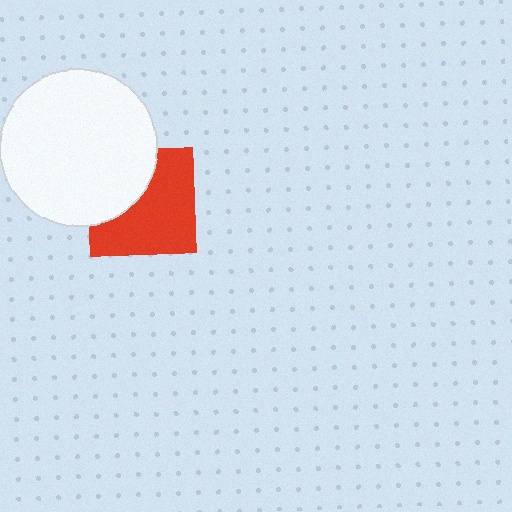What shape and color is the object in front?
The object in front is a white circle.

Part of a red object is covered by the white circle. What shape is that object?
It is a square.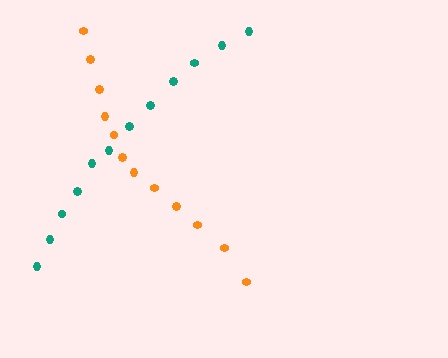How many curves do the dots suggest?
There are 2 distinct paths.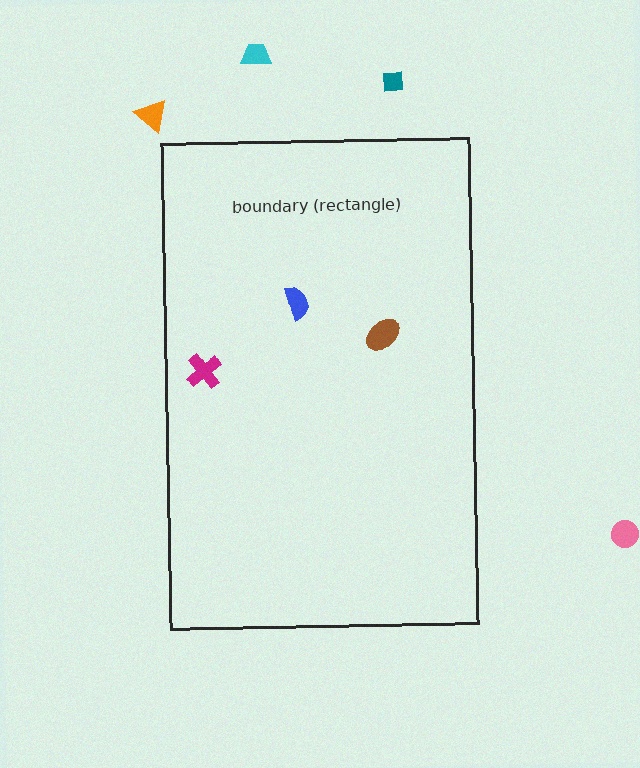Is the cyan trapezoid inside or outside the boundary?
Outside.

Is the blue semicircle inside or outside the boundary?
Inside.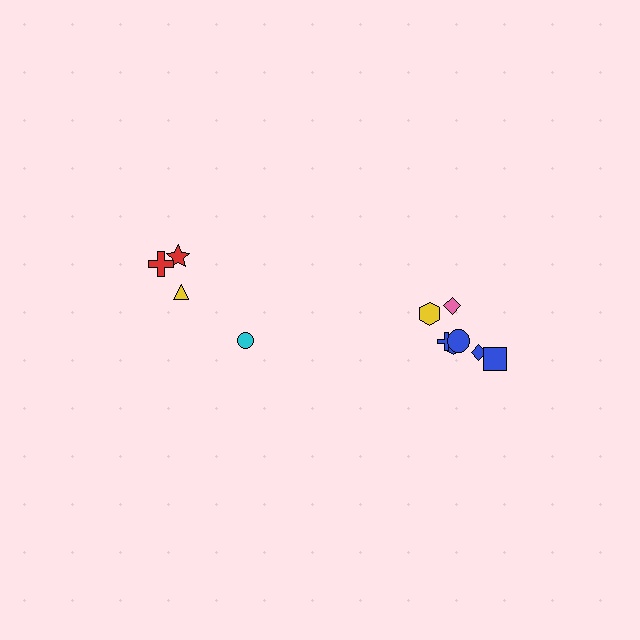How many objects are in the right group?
There are 7 objects.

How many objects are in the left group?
There are 4 objects.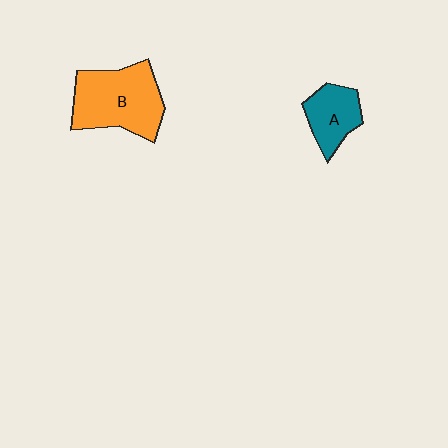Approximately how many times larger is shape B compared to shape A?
Approximately 1.9 times.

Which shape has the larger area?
Shape B (orange).